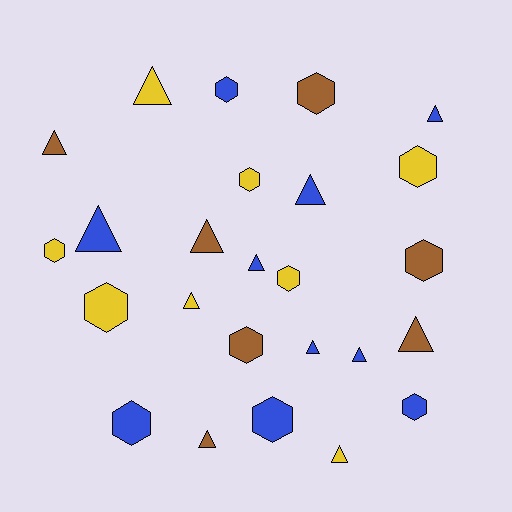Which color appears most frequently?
Blue, with 10 objects.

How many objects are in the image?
There are 25 objects.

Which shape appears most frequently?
Triangle, with 13 objects.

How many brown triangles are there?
There are 4 brown triangles.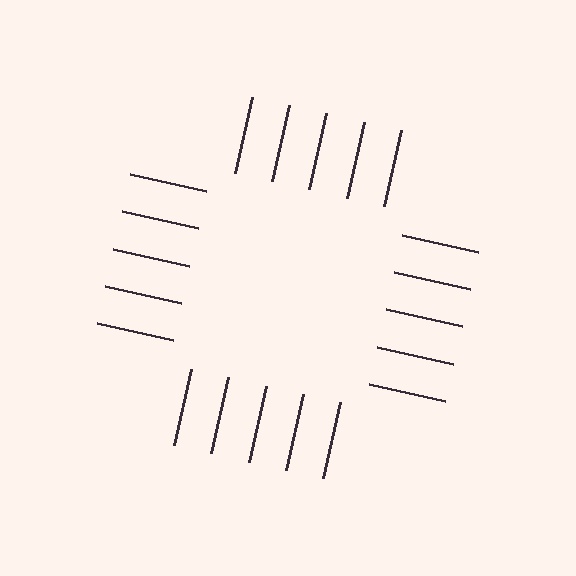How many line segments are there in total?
20 — 5 along each of the 4 edges.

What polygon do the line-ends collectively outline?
An illusory square — the line segments terminate on its edges but no continuous stroke is drawn.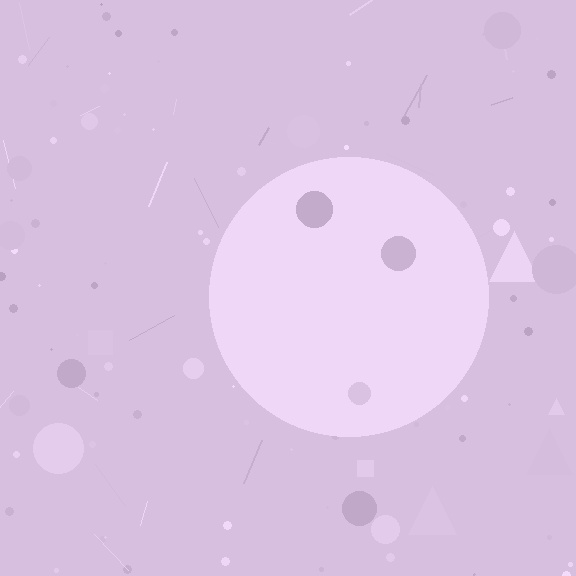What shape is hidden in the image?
A circle is hidden in the image.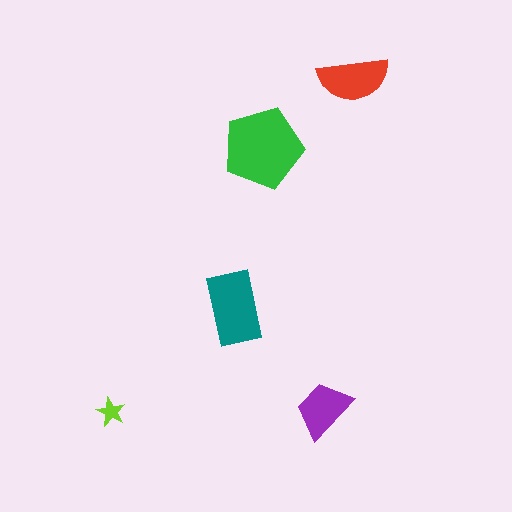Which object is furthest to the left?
The lime star is leftmost.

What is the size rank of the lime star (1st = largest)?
5th.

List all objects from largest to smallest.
The green pentagon, the teal rectangle, the red semicircle, the purple trapezoid, the lime star.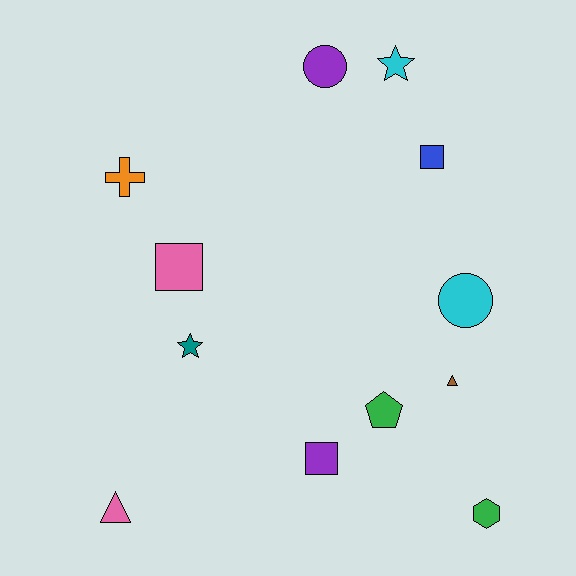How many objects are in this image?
There are 12 objects.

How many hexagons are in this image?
There is 1 hexagon.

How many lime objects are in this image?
There are no lime objects.